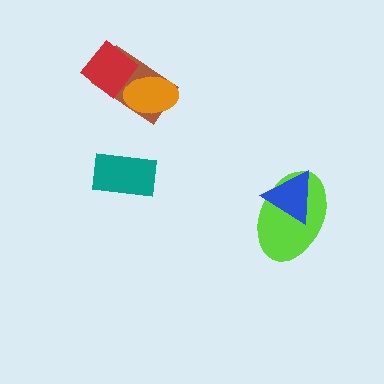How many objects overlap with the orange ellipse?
2 objects overlap with the orange ellipse.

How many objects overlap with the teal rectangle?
0 objects overlap with the teal rectangle.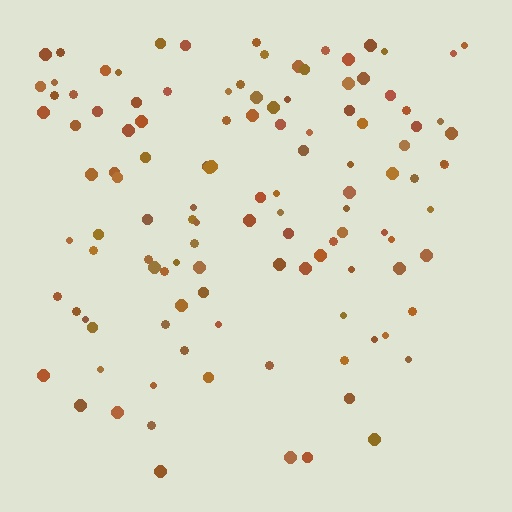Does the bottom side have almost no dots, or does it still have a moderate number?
Still a moderate number, just noticeably fewer than the top.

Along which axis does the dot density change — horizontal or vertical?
Vertical.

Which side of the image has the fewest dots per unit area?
The bottom.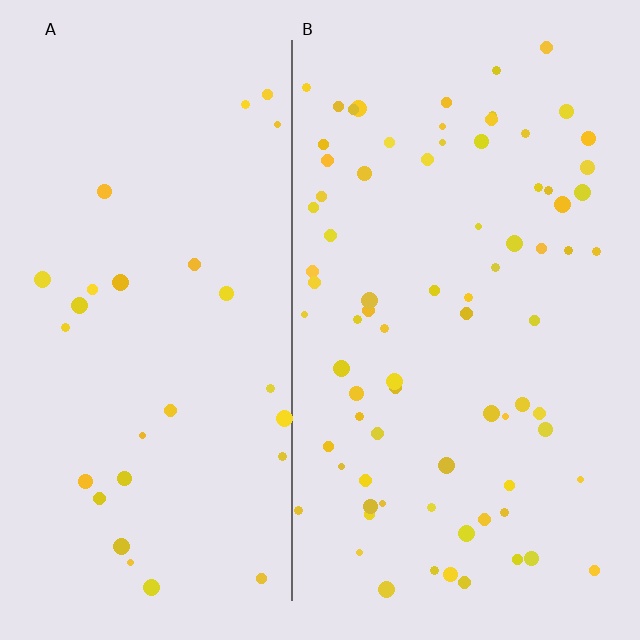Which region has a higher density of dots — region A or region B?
B (the right).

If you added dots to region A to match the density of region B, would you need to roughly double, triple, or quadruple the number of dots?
Approximately triple.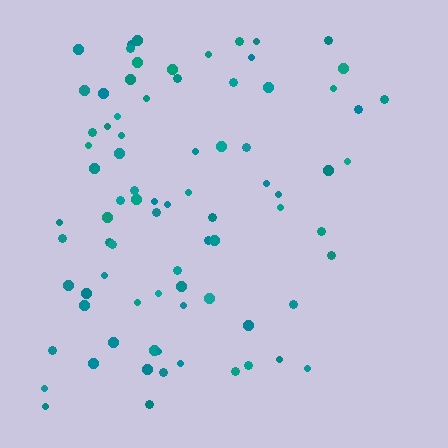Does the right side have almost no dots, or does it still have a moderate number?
Still a moderate number, just noticeably fewer than the left.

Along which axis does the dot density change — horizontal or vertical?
Horizontal.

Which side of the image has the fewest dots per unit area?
The right.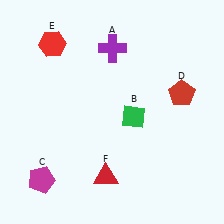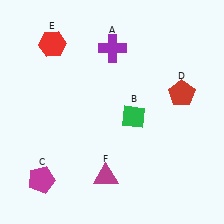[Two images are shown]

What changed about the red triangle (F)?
In Image 1, F is red. In Image 2, it changed to magenta.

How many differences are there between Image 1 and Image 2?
There is 1 difference between the two images.